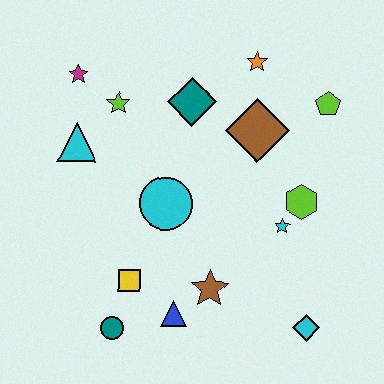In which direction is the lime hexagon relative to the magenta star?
The lime hexagon is to the right of the magenta star.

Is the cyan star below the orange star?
Yes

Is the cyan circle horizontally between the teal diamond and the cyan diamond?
No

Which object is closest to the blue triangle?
The brown star is closest to the blue triangle.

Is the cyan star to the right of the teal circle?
Yes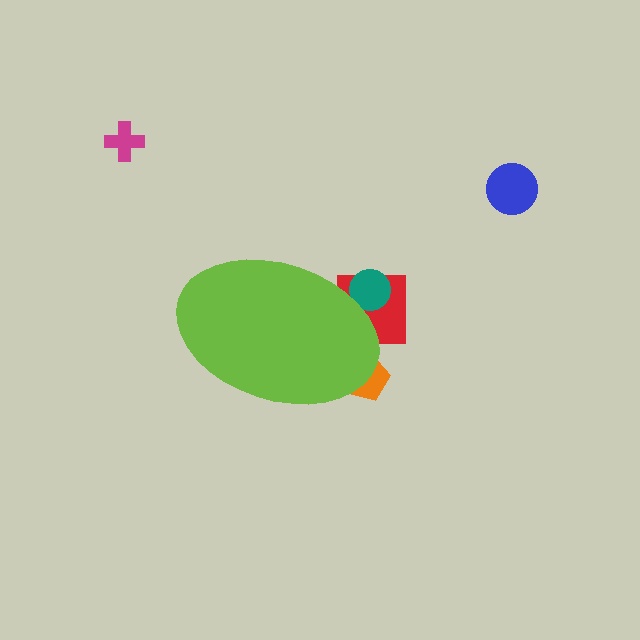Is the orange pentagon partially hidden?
Yes, the orange pentagon is partially hidden behind the lime ellipse.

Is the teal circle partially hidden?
Yes, the teal circle is partially hidden behind the lime ellipse.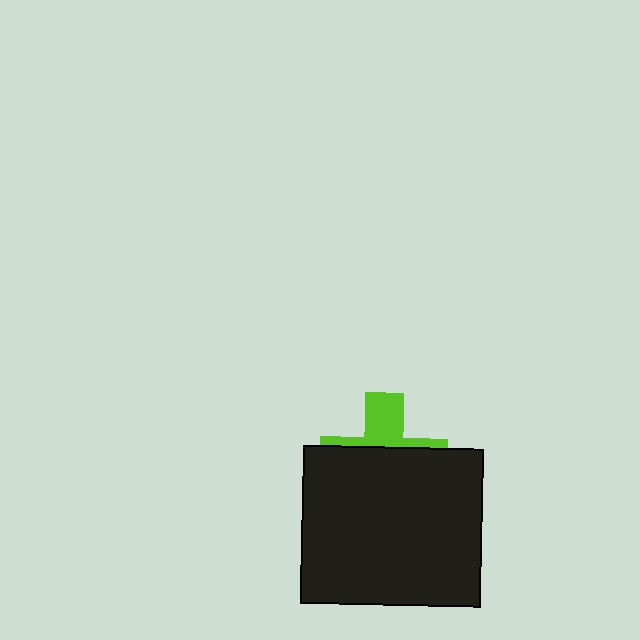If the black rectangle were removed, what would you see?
You would see the complete lime cross.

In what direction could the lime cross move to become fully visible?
The lime cross could move up. That would shift it out from behind the black rectangle entirely.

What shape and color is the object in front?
The object in front is a black rectangle.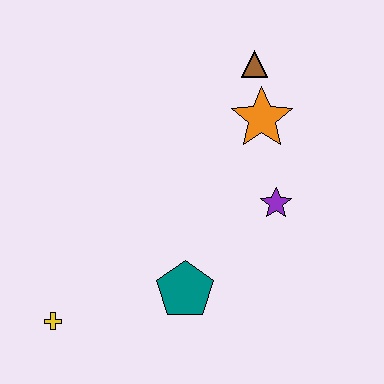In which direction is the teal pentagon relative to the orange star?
The teal pentagon is below the orange star.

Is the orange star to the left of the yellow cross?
No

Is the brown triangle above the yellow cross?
Yes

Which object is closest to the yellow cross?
The teal pentagon is closest to the yellow cross.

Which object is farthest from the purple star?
The yellow cross is farthest from the purple star.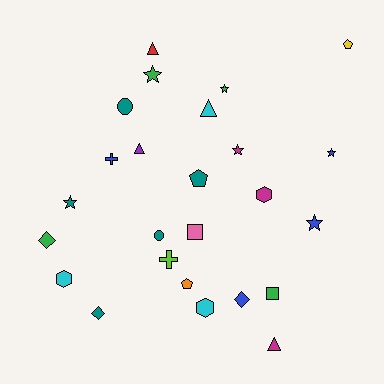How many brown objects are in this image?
There are no brown objects.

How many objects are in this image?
There are 25 objects.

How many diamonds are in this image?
There are 3 diamonds.